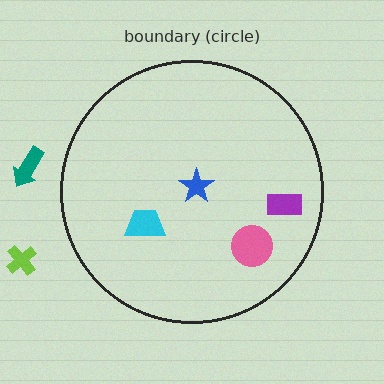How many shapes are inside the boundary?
4 inside, 2 outside.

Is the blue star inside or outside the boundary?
Inside.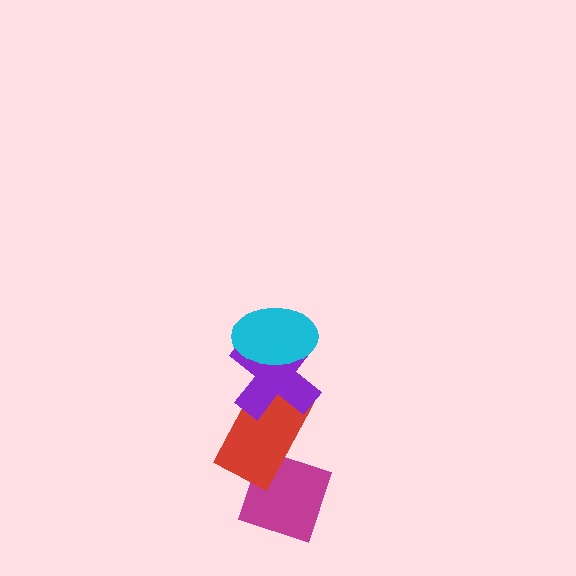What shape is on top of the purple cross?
The cyan ellipse is on top of the purple cross.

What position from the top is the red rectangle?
The red rectangle is 3rd from the top.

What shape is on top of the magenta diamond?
The red rectangle is on top of the magenta diamond.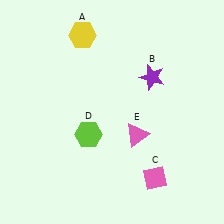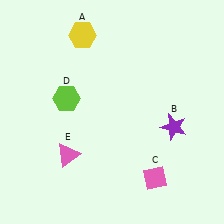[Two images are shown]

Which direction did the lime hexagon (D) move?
The lime hexagon (D) moved up.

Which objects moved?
The objects that moved are: the purple star (B), the lime hexagon (D), the pink triangle (E).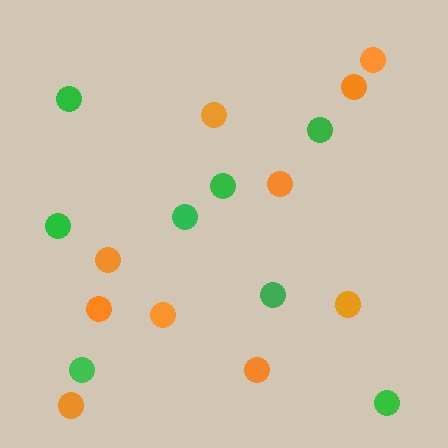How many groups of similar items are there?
There are 2 groups: one group of green circles (8) and one group of orange circles (10).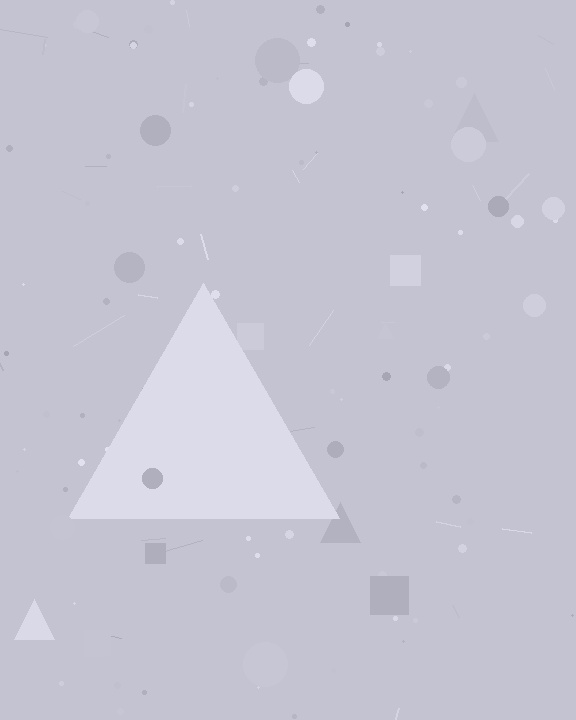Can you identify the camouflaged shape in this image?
The camouflaged shape is a triangle.